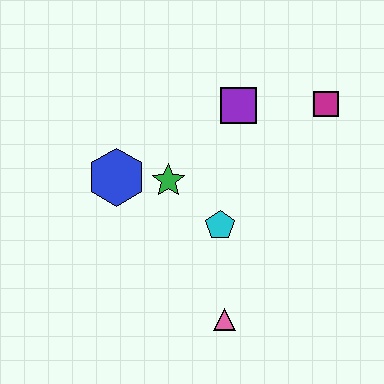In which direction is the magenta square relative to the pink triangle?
The magenta square is above the pink triangle.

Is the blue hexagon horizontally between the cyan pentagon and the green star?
No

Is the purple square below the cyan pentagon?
No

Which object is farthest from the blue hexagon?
The magenta square is farthest from the blue hexagon.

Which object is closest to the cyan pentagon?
The green star is closest to the cyan pentagon.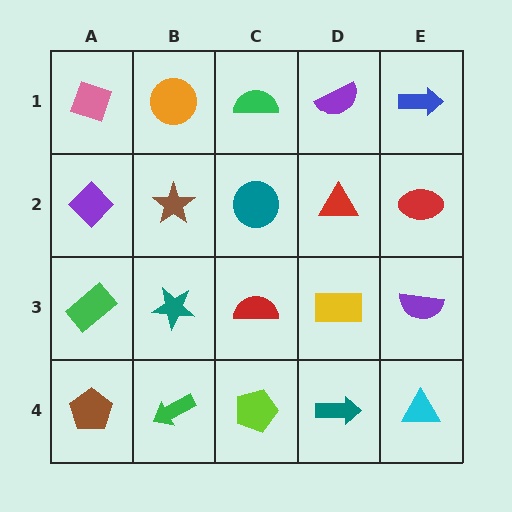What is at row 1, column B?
An orange circle.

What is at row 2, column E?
A red ellipse.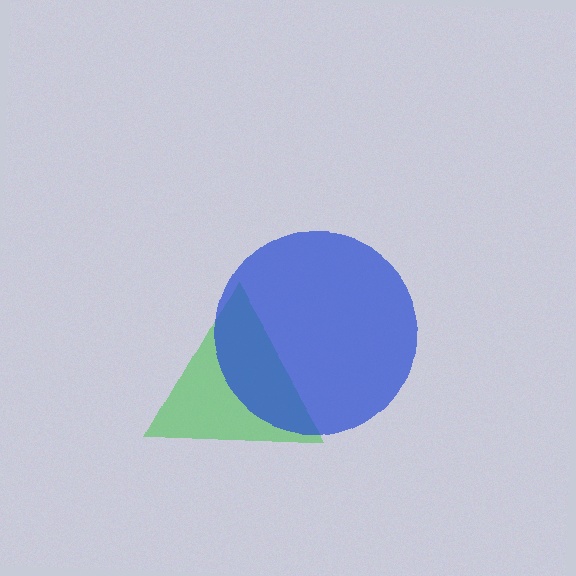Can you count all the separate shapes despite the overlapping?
Yes, there are 2 separate shapes.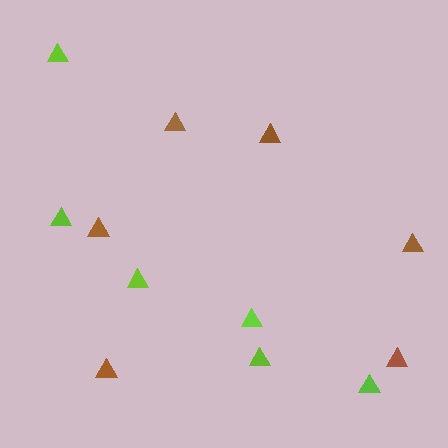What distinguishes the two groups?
There are 2 groups: one group of lime triangles (6) and one group of brown triangles (6).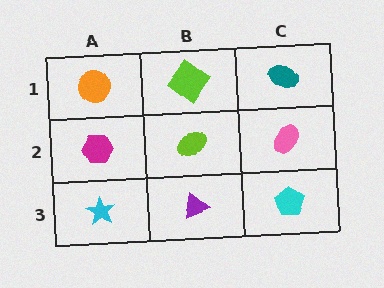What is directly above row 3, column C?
A pink ellipse.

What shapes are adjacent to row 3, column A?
A magenta hexagon (row 2, column A), a purple triangle (row 3, column B).